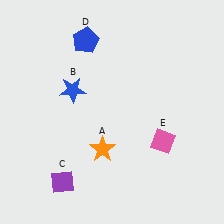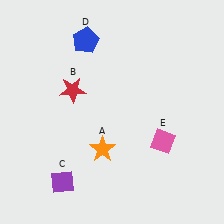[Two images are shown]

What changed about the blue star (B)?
In Image 1, B is blue. In Image 2, it changed to red.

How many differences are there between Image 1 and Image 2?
There is 1 difference between the two images.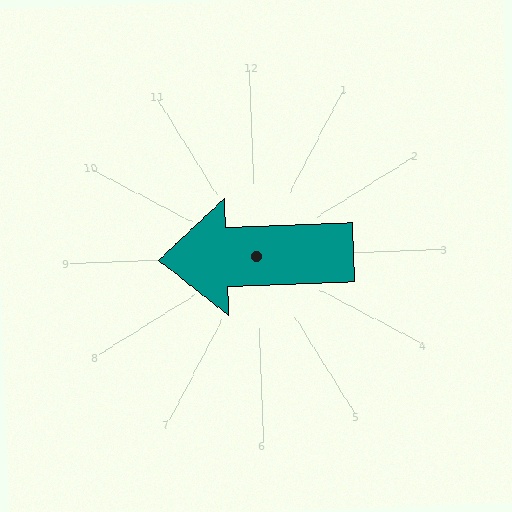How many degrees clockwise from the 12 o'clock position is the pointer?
Approximately 270 degrees.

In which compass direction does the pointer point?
West.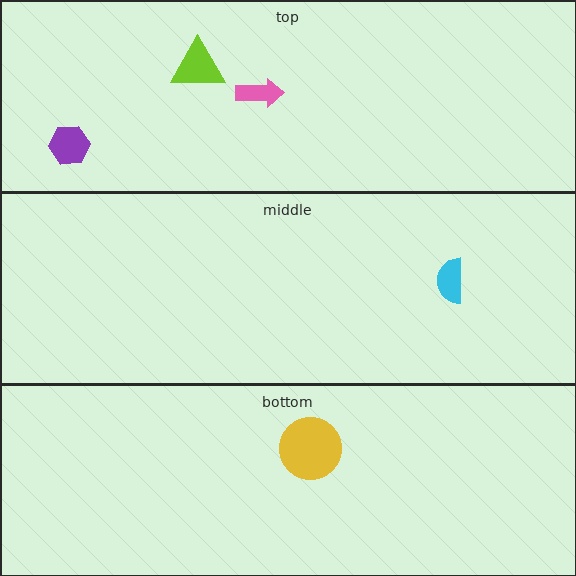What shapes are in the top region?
The purple hexagon, the pink arrow, the lime triangle.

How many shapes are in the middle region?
1.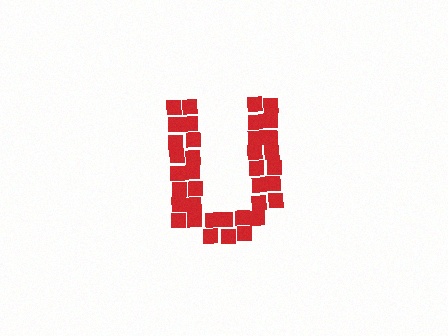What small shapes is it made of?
It is made of small squares.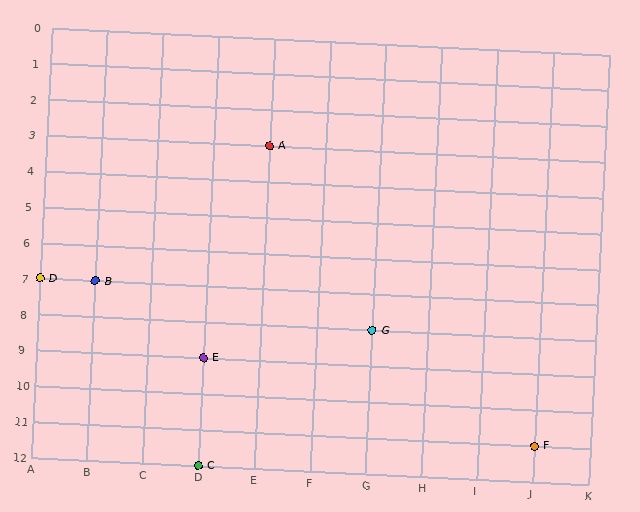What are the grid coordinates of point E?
Point E is at grid coordinates (D, 9).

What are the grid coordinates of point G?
Point G is at grid coordinates (G, 8).